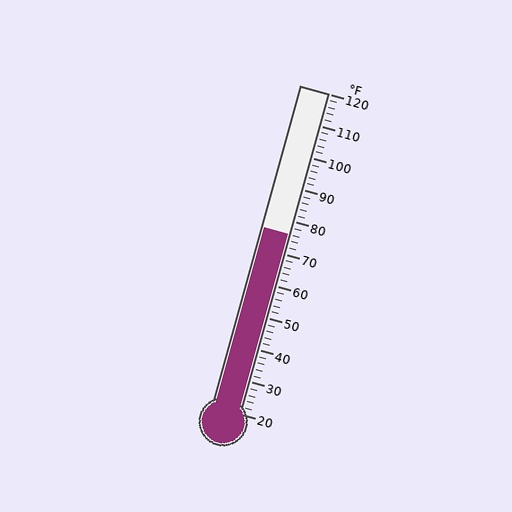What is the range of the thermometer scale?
The thermometer scale ranges from 20°F to 120°F.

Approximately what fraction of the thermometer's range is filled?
The thermometer is filled to approximately 55% of its range.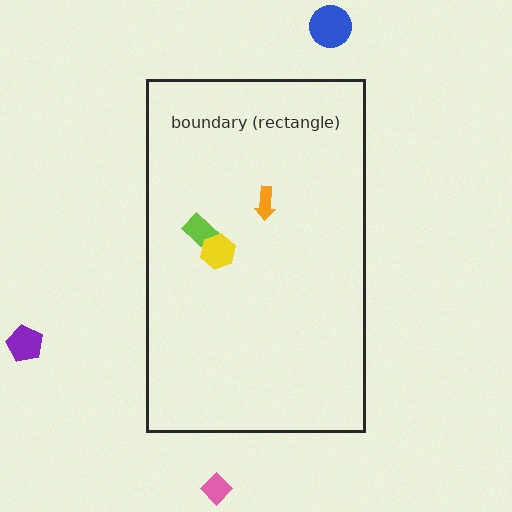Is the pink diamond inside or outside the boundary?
Outside.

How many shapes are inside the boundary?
3 inside, 3 outside.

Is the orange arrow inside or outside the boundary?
Inside.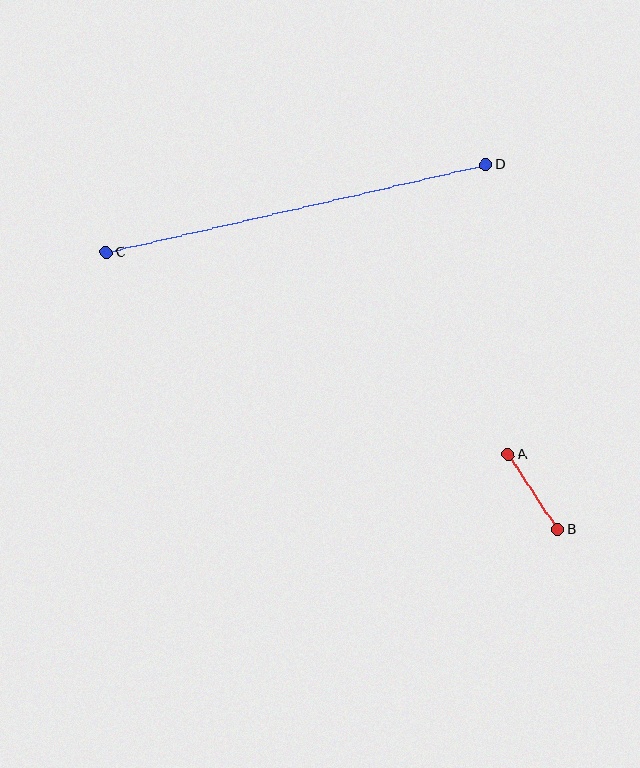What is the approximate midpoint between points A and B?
The midpoint is at approximately (533, 492) pixels.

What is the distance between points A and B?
The distance is approximately 90 pixels.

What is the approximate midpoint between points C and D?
The midpoint is at approximately (296, 209) pixels.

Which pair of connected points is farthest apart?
Points C and D are farthest apart.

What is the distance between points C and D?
The distance is approximately 389 pixels.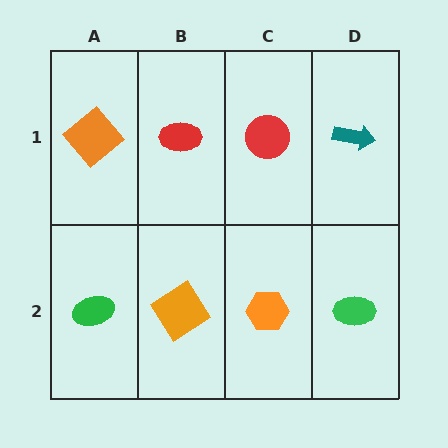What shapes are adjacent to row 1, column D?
A green ellipse (row 2, column D), a red circle (row 1, column C).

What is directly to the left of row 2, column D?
An orange hexagon.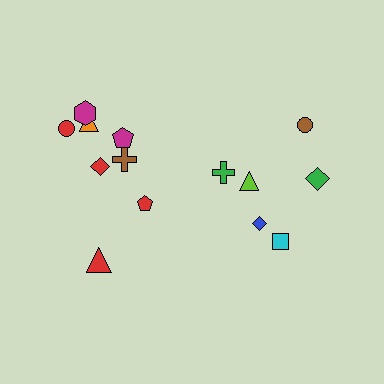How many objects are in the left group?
There are 8 objects.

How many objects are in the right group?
There are 6 objects.